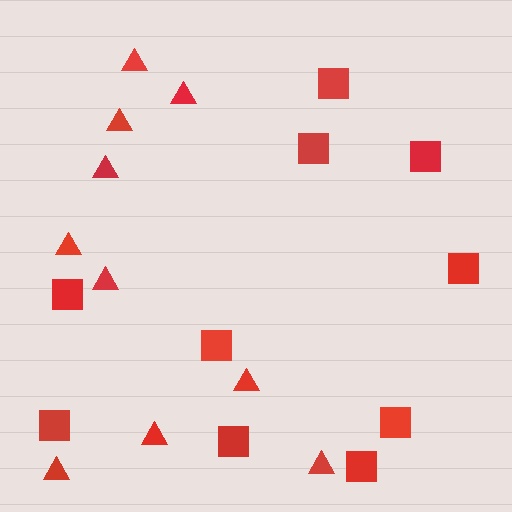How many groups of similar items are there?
There are 2 groups: one group of triangles (10) and one group of squares (10).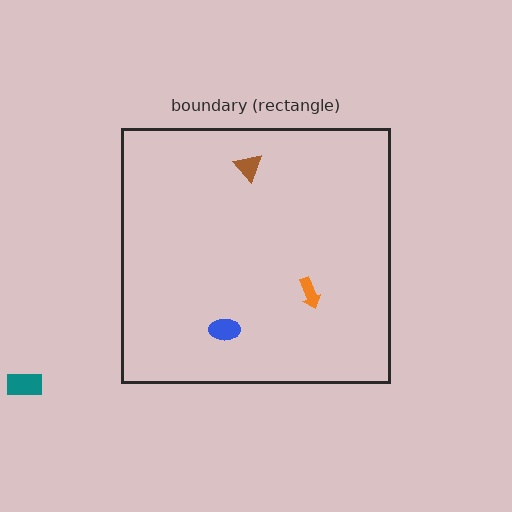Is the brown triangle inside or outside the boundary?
Inside.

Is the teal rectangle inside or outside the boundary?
Outside.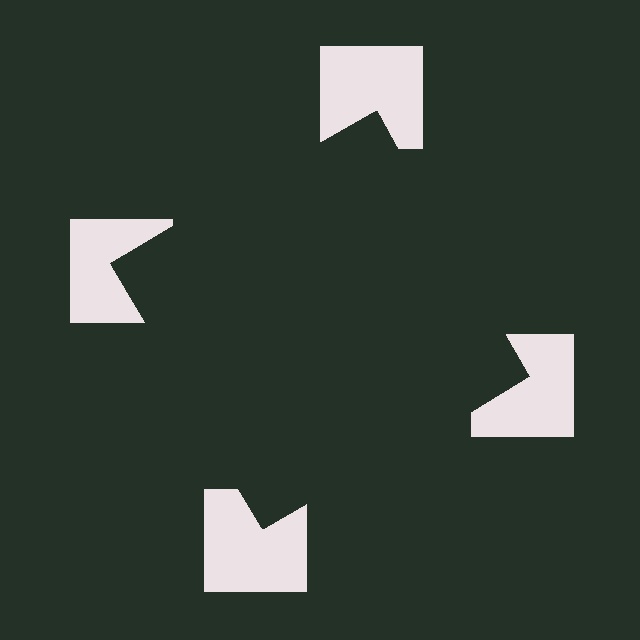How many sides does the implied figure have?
4 sides.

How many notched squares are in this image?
There are 4 — one at each vertex of the illusory square.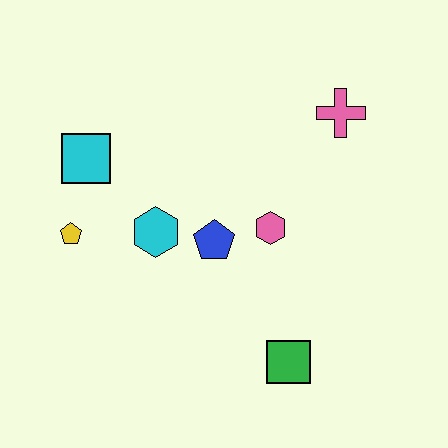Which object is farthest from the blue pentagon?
The pink cross is farthest from the blue pentagon.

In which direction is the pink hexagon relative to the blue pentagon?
The pink hexagon is to the right of the blue pentagon.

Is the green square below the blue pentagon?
Yes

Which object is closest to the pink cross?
The pink hexagon is closest to the pink cross.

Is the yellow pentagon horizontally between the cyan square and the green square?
No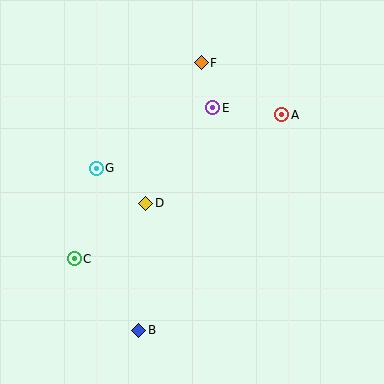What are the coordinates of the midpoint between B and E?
The midpoint between B and E is at (176, 219).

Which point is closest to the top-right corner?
Point A is closest to the top-right corner.